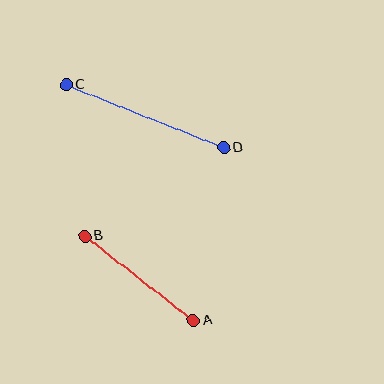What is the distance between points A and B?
The distance is approximately 138 pixels.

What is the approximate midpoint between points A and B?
The midpoint is at approximately (139, 278) pixels.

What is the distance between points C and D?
The distance is approximately 169 pixels.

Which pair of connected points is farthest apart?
Points C and D are farthest apart.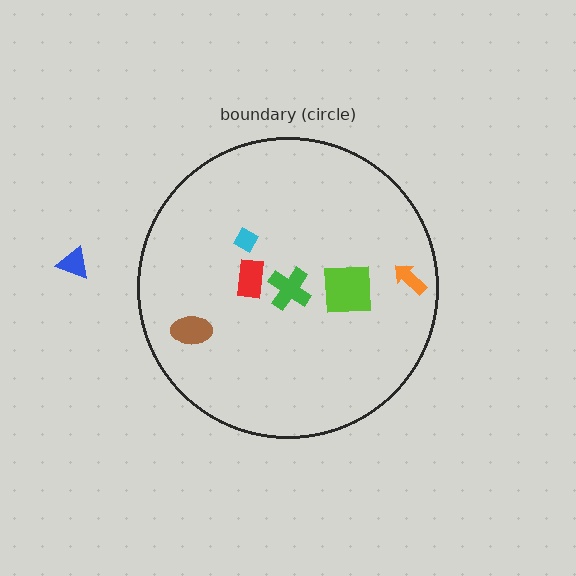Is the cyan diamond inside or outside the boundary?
Inside.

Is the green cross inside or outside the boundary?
Inside.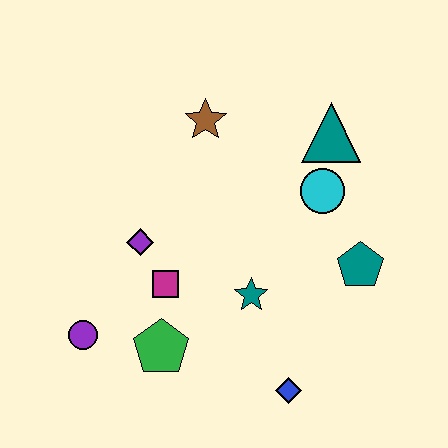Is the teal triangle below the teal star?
No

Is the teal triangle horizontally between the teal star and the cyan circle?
No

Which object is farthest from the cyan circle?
The purple circle is farthest from the cyan circle.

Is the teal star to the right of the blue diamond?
No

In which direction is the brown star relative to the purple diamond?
The brown star is above the purple diamond.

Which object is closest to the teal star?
The magenta square is closest to the teal star.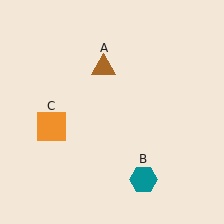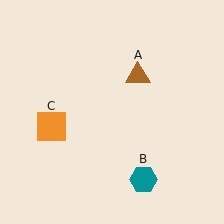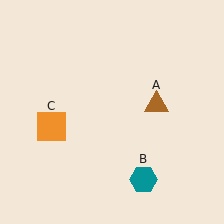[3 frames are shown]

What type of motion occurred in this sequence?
The brown triangle (object A) rotated clockwise around the center of the scene.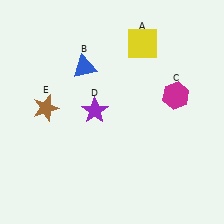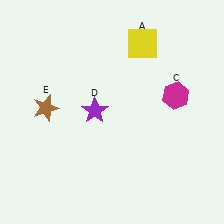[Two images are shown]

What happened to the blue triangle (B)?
The blue triangle (B) was removed in Image 2. It was in the top-left area of Image 1.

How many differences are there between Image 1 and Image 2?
There is 1 difference between the two images.